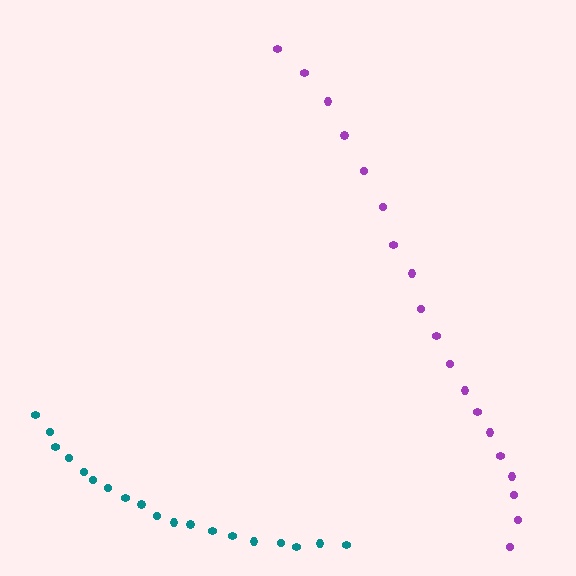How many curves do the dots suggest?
There are 2 distinct paths.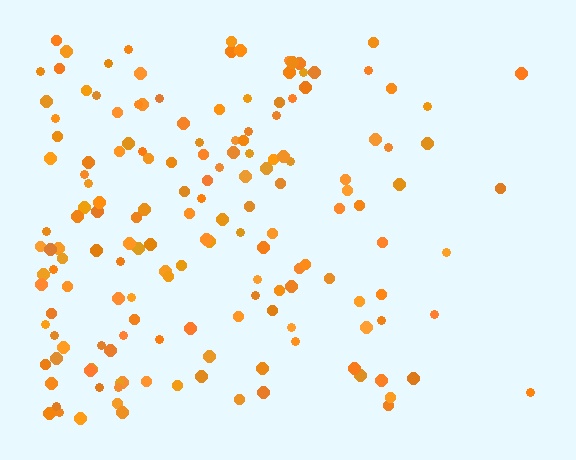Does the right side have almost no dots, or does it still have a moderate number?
Still a moderate number, just noticeably fewer than the left.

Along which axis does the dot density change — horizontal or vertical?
Horizontal.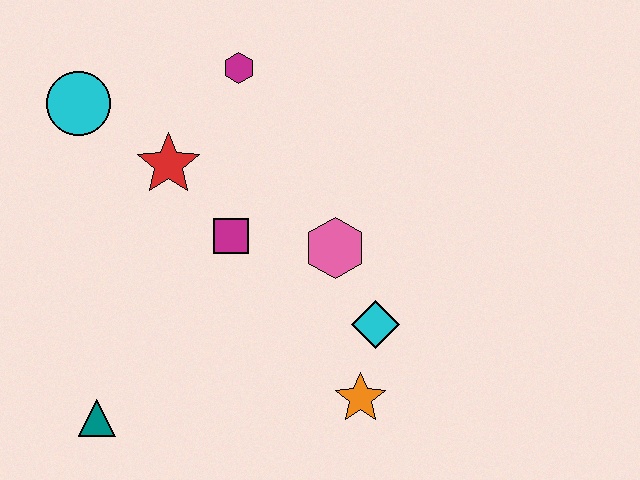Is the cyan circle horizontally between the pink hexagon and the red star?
No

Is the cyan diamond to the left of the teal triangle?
No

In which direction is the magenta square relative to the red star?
The magenta square is below the red star.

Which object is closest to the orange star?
The cyan diamond is closest to the orange star.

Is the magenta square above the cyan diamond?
Yes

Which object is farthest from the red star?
The orange star is farthest from the red star.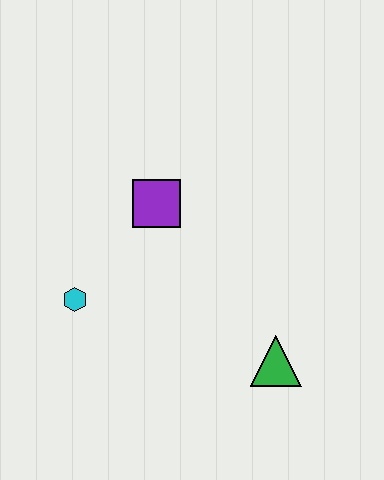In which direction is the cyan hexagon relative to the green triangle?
The cyan hexagon is to the left of the green triangle.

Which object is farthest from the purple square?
The green triangle is farthest from the purple square.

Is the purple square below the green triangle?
No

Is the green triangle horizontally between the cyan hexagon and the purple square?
No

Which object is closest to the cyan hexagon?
The purple square is closest to the cyan hexagon.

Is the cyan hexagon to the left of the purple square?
Yes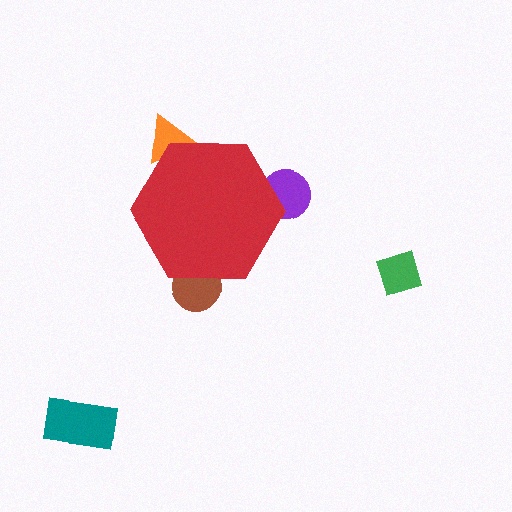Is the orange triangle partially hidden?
Yes, the orange triangle is partially hidden behind the red hexagon.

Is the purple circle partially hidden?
Yes, the purple circle is partially hidden behind the red hexagon.